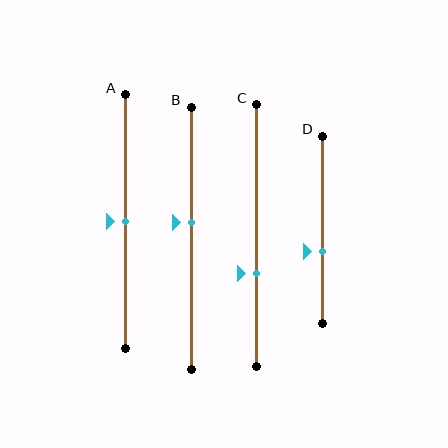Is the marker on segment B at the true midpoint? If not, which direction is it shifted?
No, the marker on segment B is shifted upward by about 6% of the segment length.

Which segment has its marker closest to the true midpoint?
Segment A has its marker closest to the true midpoint.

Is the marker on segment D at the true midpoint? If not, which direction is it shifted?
No, the marker on segment D is shifted downward by about 12% of the segment length.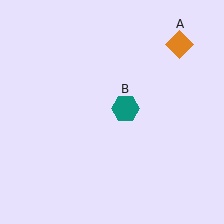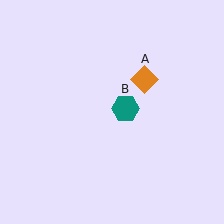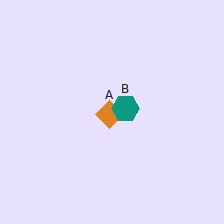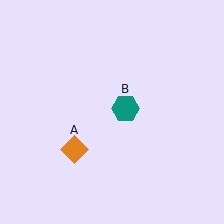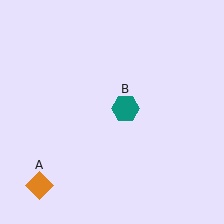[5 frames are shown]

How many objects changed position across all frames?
1 object changed position: orange diamond (object A).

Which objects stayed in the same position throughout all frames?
Teal hexagon (object B) remained stationary.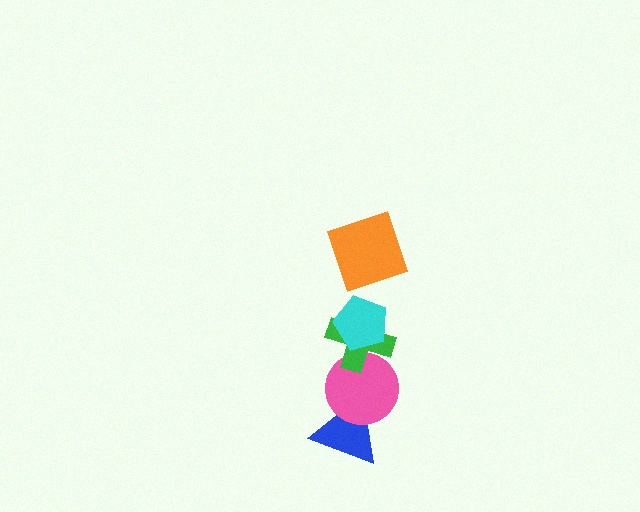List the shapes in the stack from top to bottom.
From top to bottom: the orange square, the cyan pentagon, the green cross, the pink circle, the blue triangle.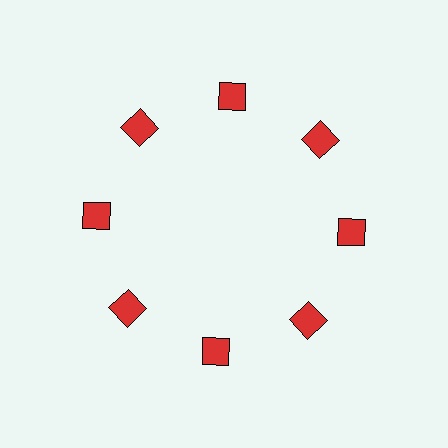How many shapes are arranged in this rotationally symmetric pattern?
There are 8 shapes, arranged in 8 groups of 1.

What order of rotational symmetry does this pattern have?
This pattern has 8-fold rotational symmetry.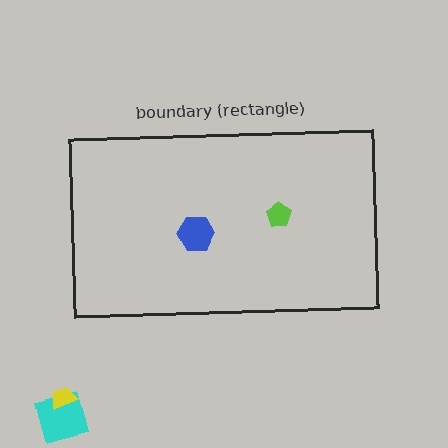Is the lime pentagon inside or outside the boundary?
Inside.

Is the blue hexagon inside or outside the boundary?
Inside.